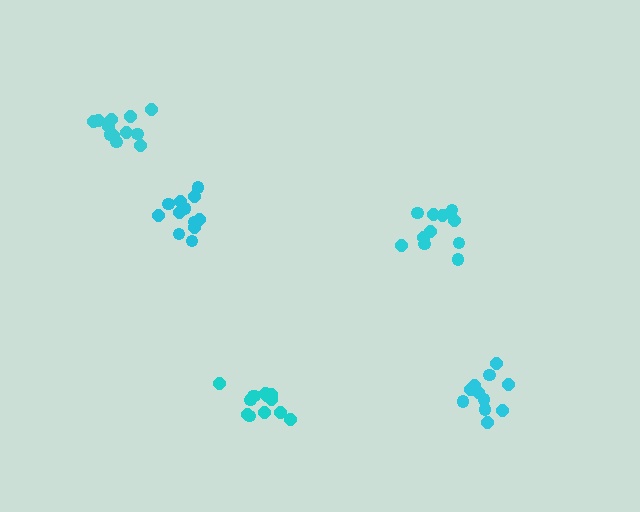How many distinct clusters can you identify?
There are 5 distinct clusters.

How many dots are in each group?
Group 1: 12 dots, Group 2: 13 dots, Group 3: 12 dots, Group 4: 12 dots, Group 5: 11 dots (60 total).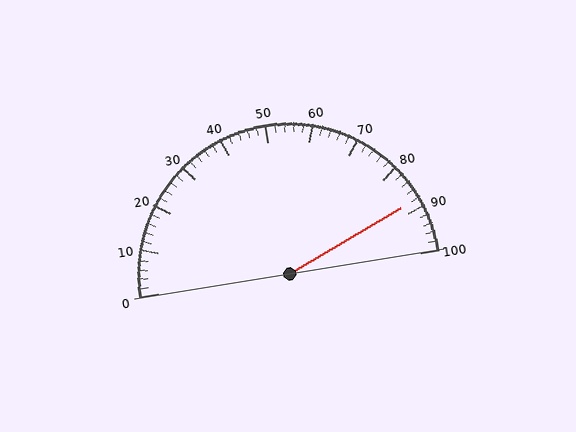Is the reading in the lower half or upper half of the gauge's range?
The reading is in the upper half of the range (0 to 100).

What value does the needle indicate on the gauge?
The needle indicates approximately 88.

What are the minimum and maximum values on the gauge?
The gauge ranges from 0 to 100.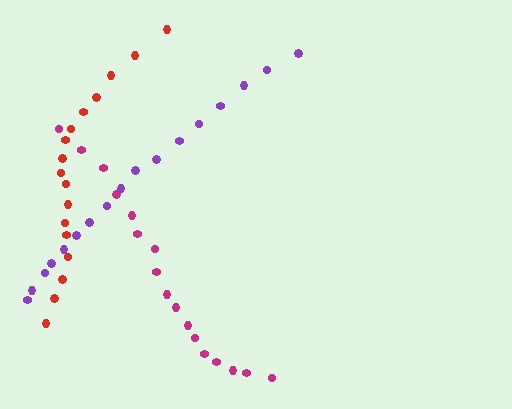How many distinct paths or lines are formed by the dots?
There are 3 distinct paths.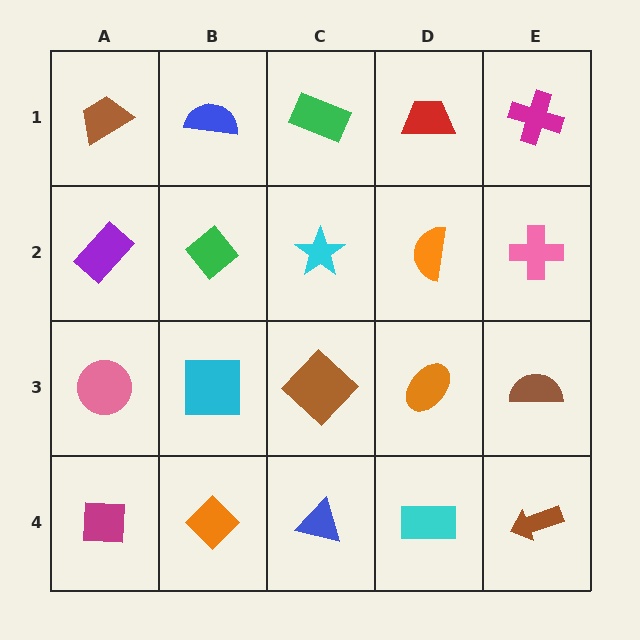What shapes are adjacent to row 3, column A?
A purple rectangle (row 2, column A), a magenta square (row 4, column A), a cyan square (row 3, column B).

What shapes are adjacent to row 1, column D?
An orange semicircle (row 2, column D), a green rectangle (row 1, column C), a magenta cross (row 1, column E).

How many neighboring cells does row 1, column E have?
2.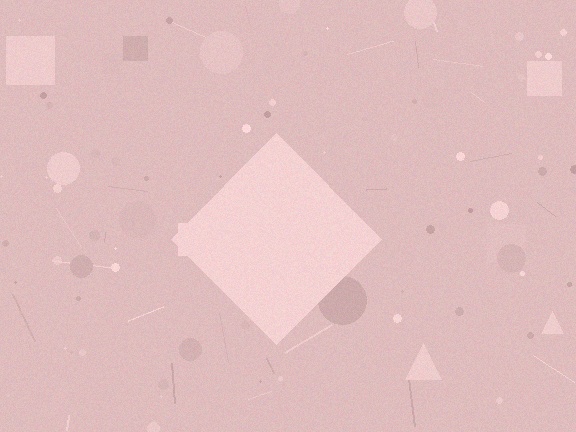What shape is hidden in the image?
A diamond is hidden in the image.